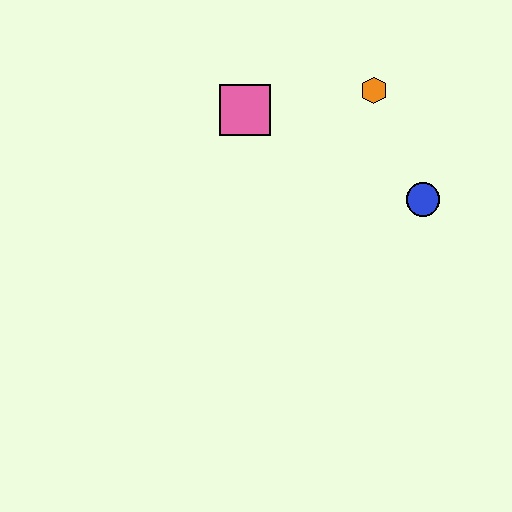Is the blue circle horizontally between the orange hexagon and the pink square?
No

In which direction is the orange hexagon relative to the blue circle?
The orange hexagon is above the blue circle.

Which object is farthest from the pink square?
The blue circle is farthest from the pink square.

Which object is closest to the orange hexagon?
The blue circle is closest to the orange hexagon.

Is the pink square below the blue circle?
No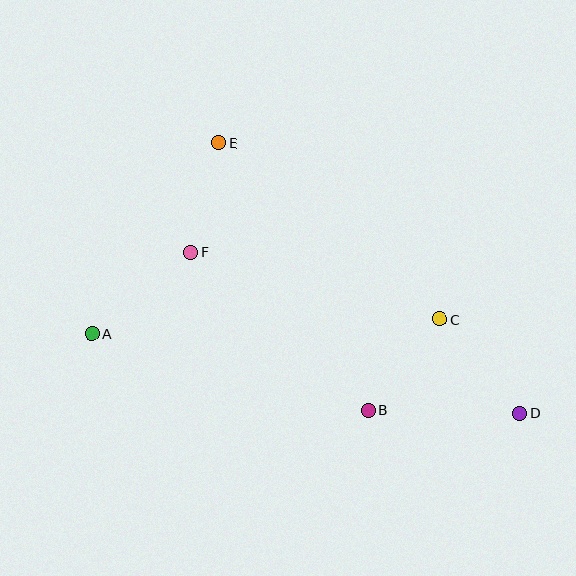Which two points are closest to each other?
Points E and F are closest to each other.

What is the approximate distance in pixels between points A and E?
The distance between A and E is approximately 229 pixels.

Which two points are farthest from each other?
Points A and D are farthest from each other.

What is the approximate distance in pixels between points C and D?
The distance between C and D is approximately 124 pixels.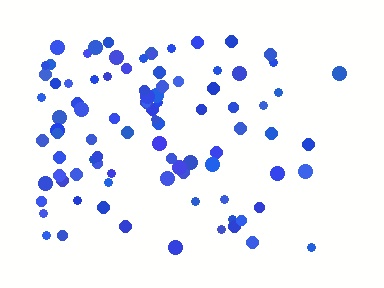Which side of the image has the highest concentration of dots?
The left.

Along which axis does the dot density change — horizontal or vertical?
Horizontal.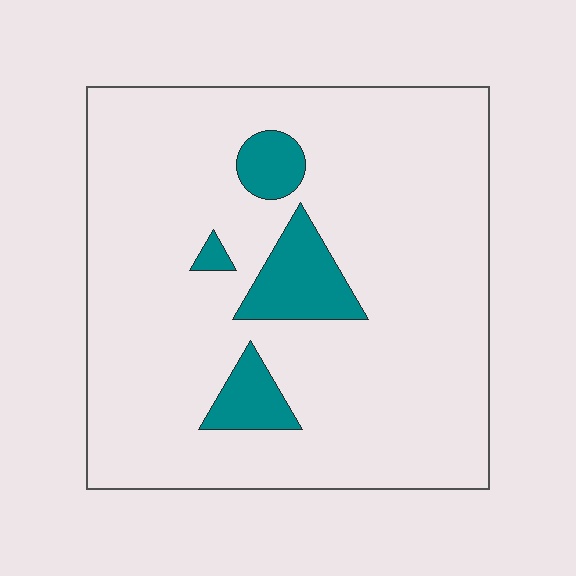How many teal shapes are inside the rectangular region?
4.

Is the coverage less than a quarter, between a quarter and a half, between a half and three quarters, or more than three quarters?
Less than a quarter.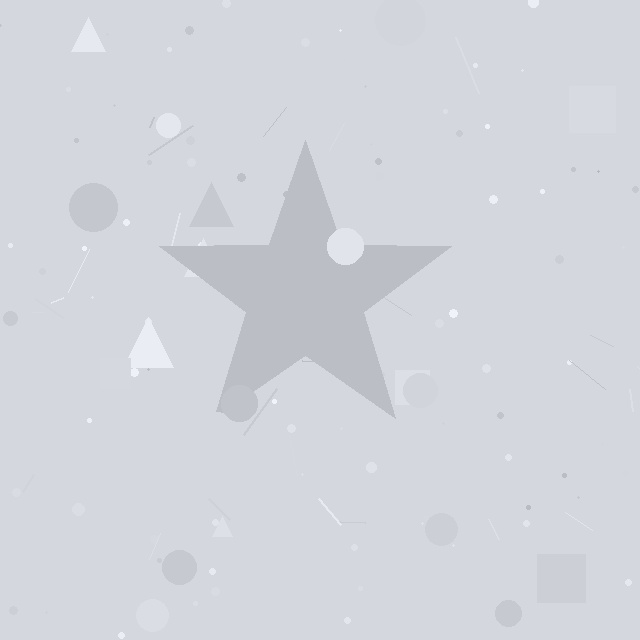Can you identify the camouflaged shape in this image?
The camouflaged shape is a star.